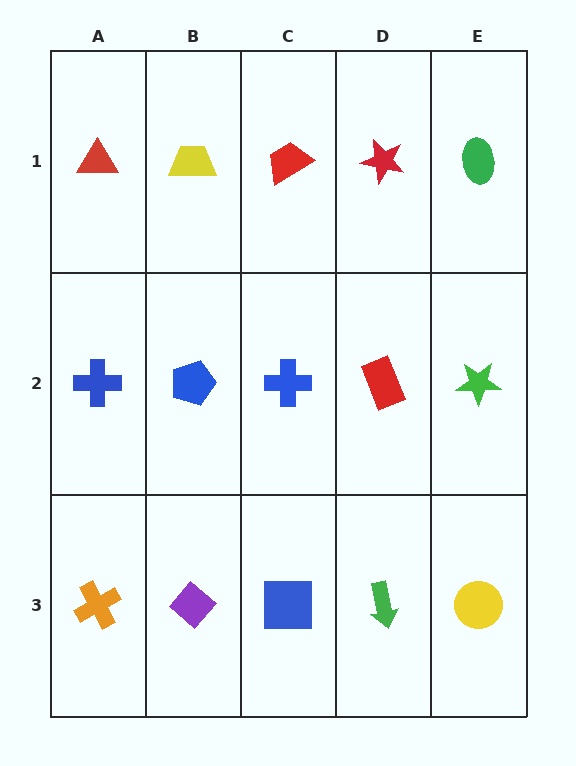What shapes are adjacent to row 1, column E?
A green star (row 2, column E), a red star (row 1, column D).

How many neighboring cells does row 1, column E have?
2.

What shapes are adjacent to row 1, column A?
A blue cross (row 2, column A), a yellow trapezoid (row 1, column B).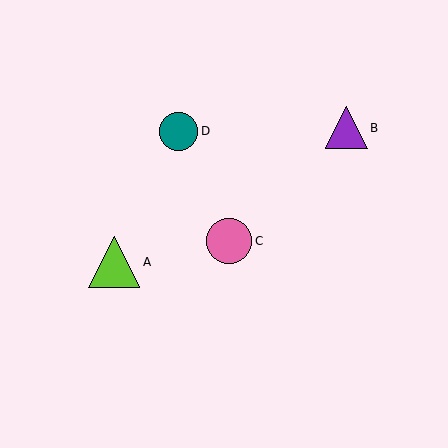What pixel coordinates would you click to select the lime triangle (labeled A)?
Click at (114, 262) to select the lime triangle A.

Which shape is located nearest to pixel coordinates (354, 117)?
The purple triangle (labeled B) at (346, 128) is nearest to that location.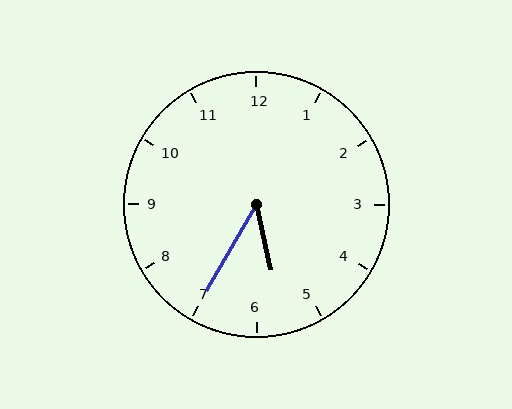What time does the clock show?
5:35.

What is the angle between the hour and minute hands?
Approximately 42 degrees.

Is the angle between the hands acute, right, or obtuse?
It is acute.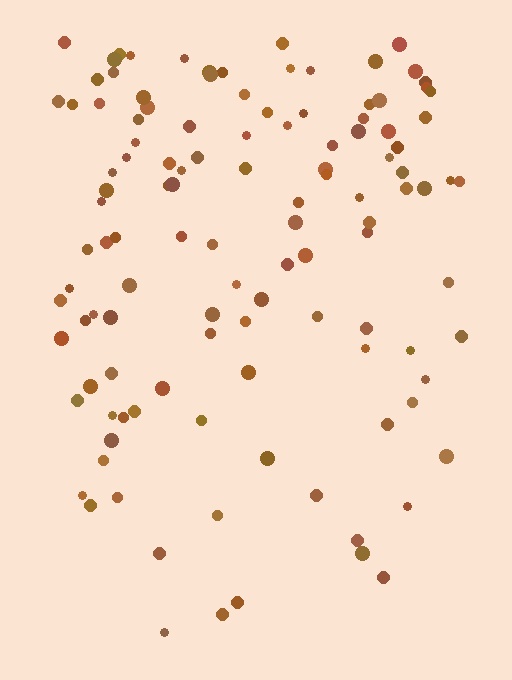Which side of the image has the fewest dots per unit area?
The bottom.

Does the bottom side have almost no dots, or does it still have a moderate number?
Still a moderate number, just noticeably fewer than the top.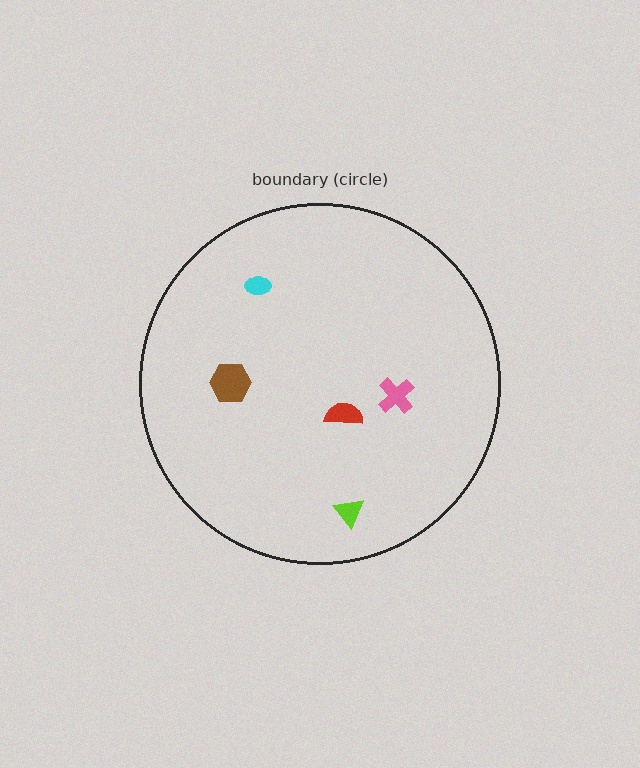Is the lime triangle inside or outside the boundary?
Inside.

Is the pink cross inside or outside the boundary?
Inside.